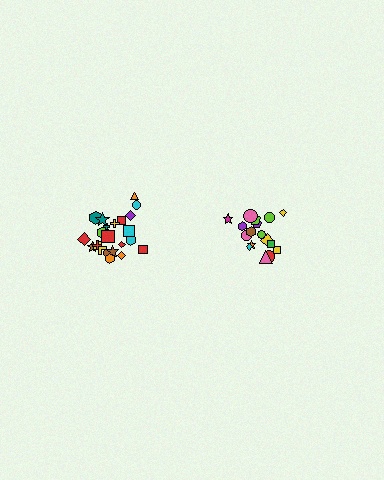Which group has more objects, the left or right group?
The left group.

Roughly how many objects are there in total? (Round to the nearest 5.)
Roughly 40 objects in total.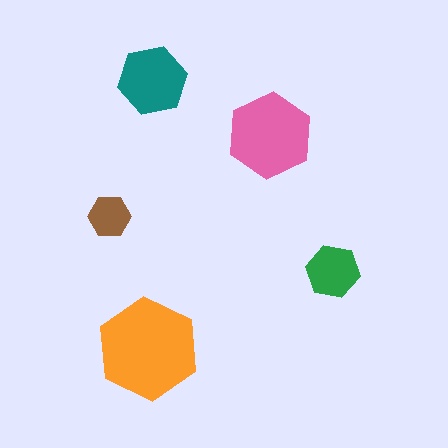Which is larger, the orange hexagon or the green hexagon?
The orange one.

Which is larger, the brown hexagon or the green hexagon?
The green one.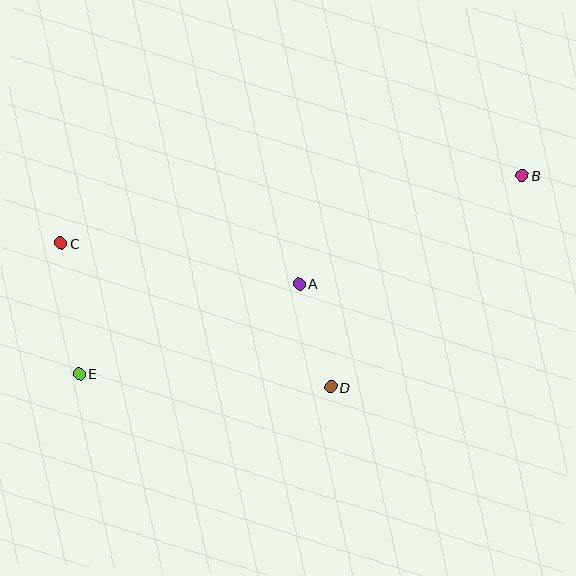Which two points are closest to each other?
Points A and D are closest to each other.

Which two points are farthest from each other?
Points B and E are farthest from each other.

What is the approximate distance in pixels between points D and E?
The distance between D and E is approximately 252 pixels.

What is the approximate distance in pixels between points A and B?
The distance between A and B is approximately 248 pixels.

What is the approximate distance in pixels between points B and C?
The distance between B and C is approximately 467 pixels.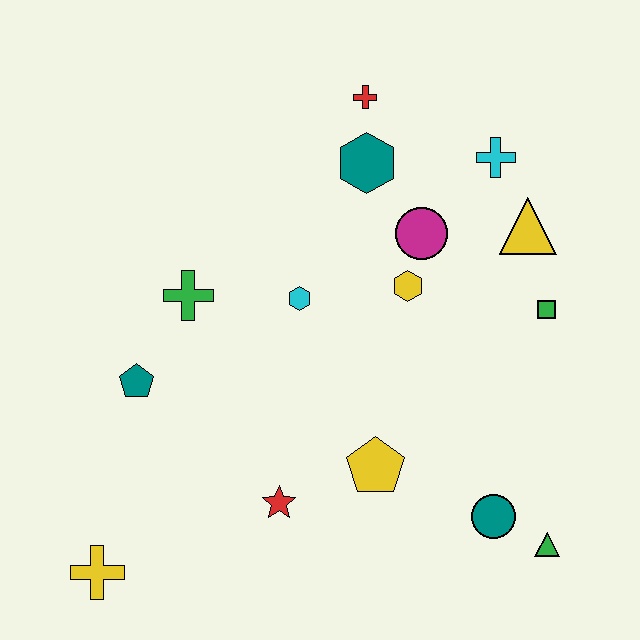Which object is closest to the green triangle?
The teal circle is closest to the green triangle.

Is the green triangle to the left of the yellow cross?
No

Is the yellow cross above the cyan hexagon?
No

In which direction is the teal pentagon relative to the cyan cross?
The teal pentagon is to the left of the cyan cross.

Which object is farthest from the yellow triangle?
The yellow cross is farthest from the yellow triangle.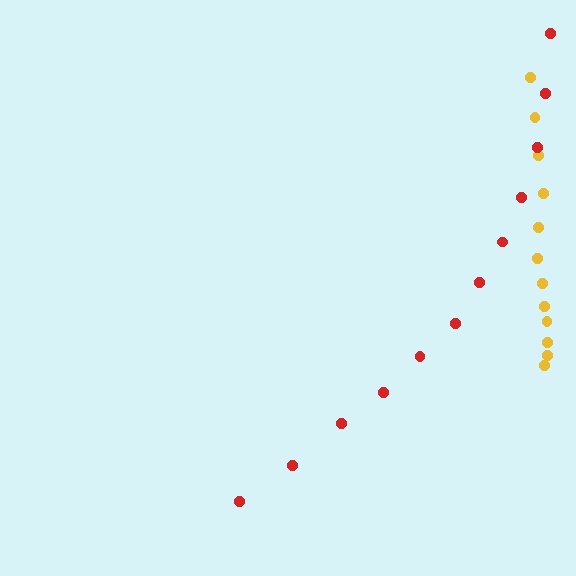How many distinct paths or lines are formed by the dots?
There are 2 distinct paths.